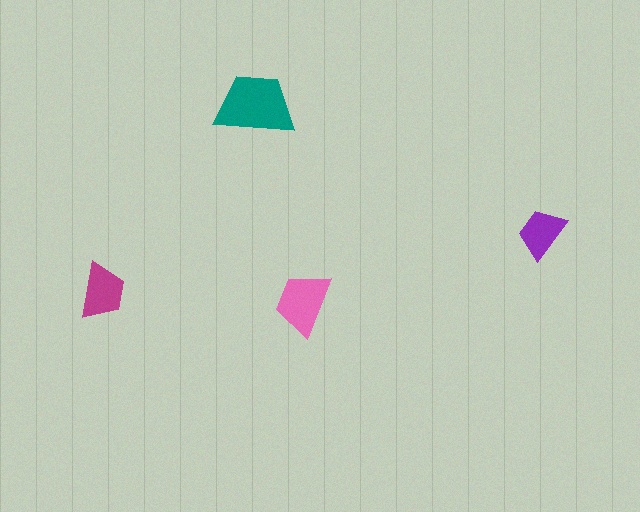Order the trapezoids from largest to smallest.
the teal one, the pink one, the magenta one, the purple one.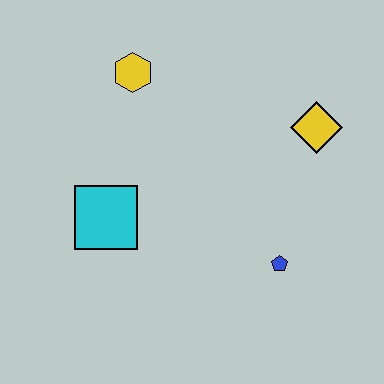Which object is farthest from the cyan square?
The yellow diamond is farthest from the cyan square.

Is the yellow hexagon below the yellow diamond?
No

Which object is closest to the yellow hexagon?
The cyan square is closest to the yellow hexagon.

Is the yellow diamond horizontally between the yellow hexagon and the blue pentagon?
No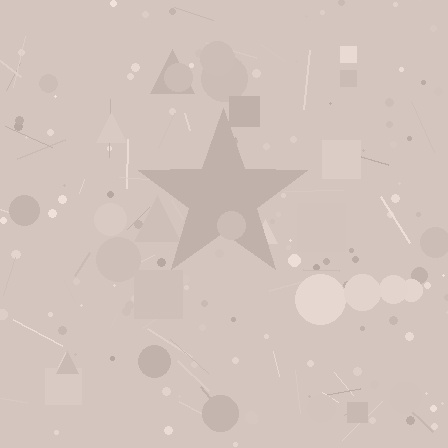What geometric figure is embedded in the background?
A star is embedded in the background.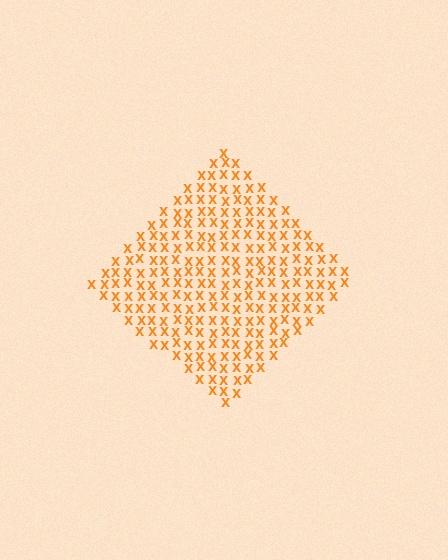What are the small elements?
The small elements are letter X's.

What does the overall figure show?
The overall figure shows a diamond.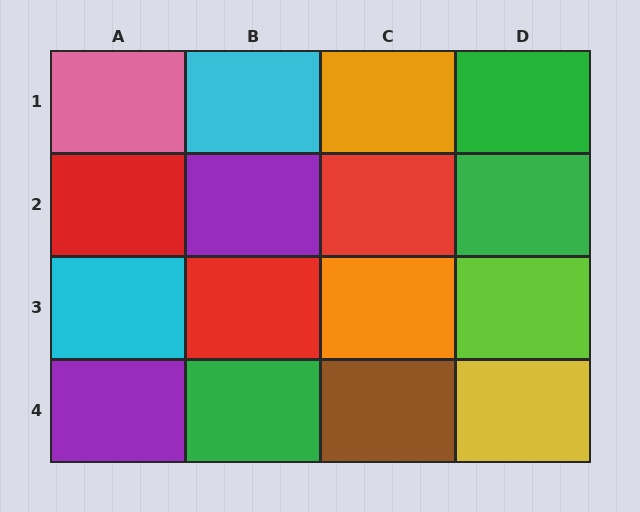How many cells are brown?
1 cell is brown.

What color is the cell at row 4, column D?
Yellow.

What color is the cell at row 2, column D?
Green.